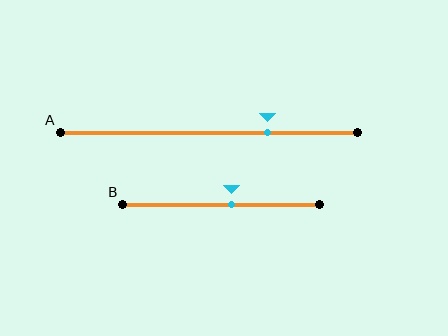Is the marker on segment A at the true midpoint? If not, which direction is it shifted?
No, the marker on segment A is shifted to the right by about 20% of the segment length.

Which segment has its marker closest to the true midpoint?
Segment B has its marker closest to the true midpoint.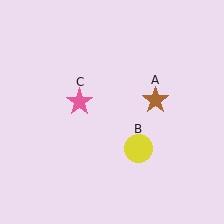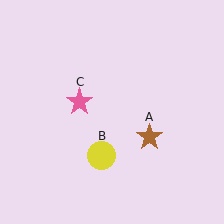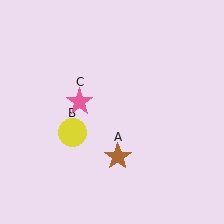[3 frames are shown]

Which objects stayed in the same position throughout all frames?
Pink star (object C) remained stationary.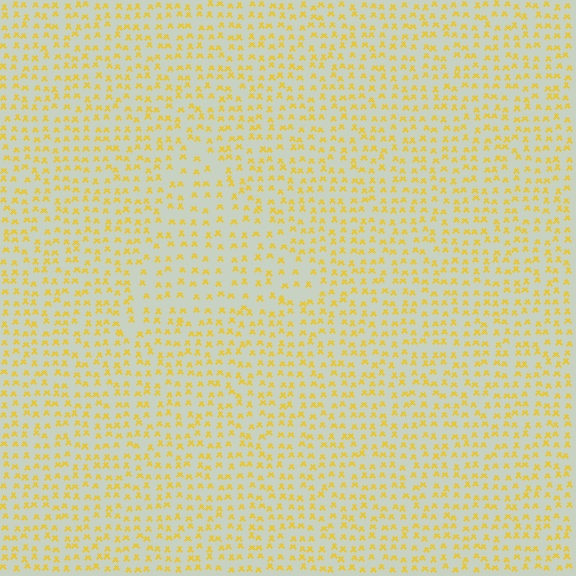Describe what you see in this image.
The image contains small yellow elements arranged at two different densities. A triangle-shaped region is visible where the elements are less densely packed than the surrounding area.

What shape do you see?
I see a triangle.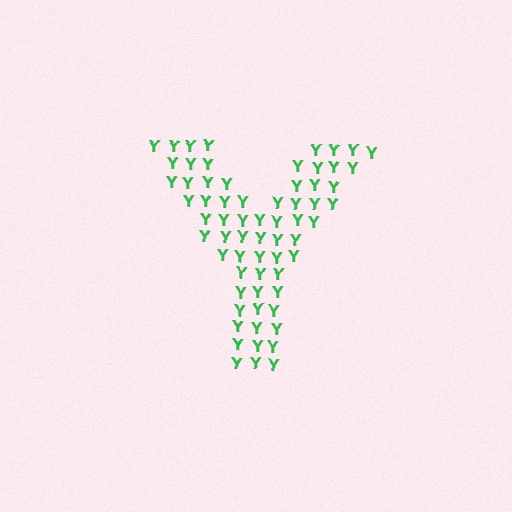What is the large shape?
The large shape is the letter Y.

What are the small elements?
The small elements are letter Y's.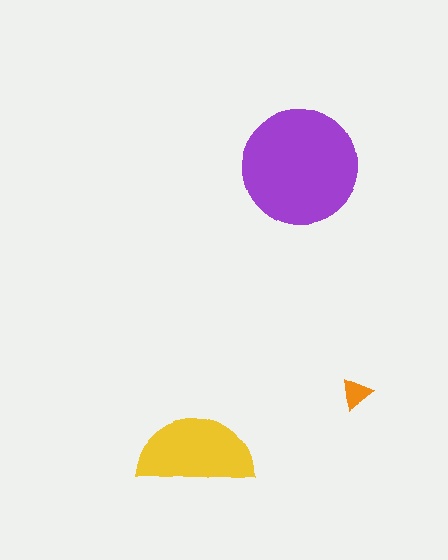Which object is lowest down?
The yellow semicircle is bottommost.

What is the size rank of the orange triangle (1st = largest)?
3rd.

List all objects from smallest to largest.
The orange triangle, the yellow semicircle, the purple circle.